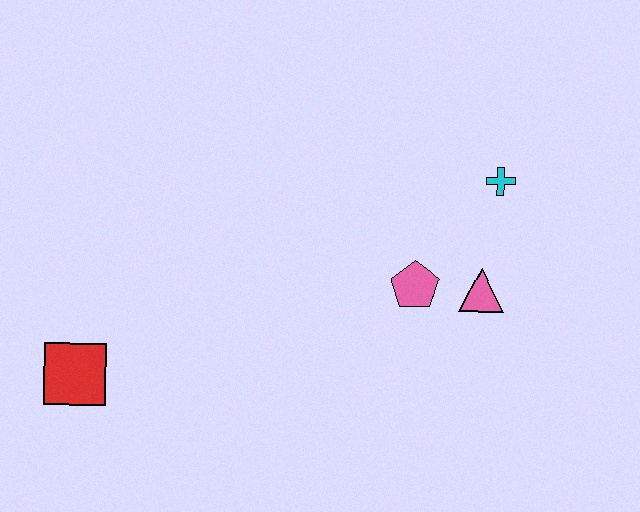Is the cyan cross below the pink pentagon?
No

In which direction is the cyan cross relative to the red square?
The cyan cross is to the right of the red square.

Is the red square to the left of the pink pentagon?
Yes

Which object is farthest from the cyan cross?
The red square is farthest from the cyan cross.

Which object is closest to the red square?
The pink pentagon is closest to the red square.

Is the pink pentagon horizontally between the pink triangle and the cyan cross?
No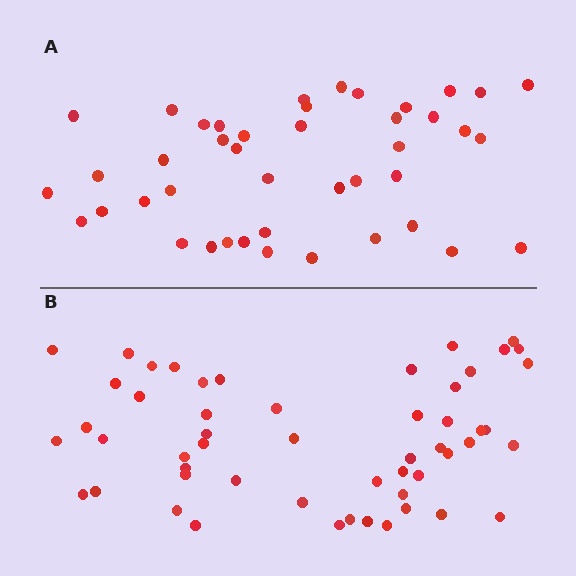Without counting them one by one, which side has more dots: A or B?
Region B (the bottom region) has more dots.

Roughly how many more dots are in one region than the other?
Region B has roughly 10 or so more dots than region A.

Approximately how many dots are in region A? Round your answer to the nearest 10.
About 40 dots. (The exact count is 43, which rounds to 40.)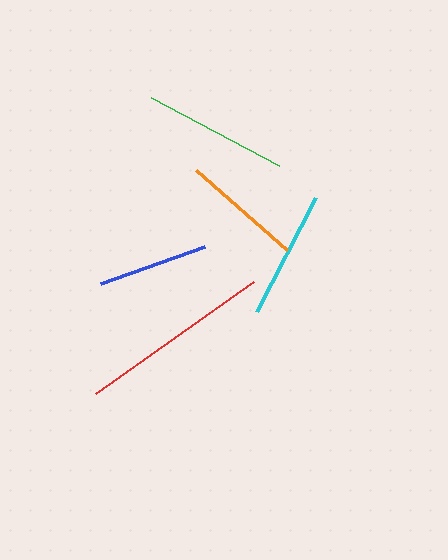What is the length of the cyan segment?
The cyan segment is approximately 129 pixels long.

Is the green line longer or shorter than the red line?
The red line is longer than the green line.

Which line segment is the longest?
The red line is the longest at approximately 193 pixels.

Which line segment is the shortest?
The blue line is the shortest at approximately 110 pixels.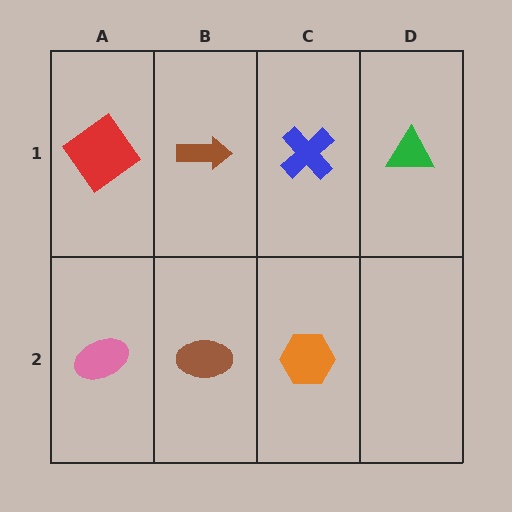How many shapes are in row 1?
4 shapes.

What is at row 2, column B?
A brown ellipse.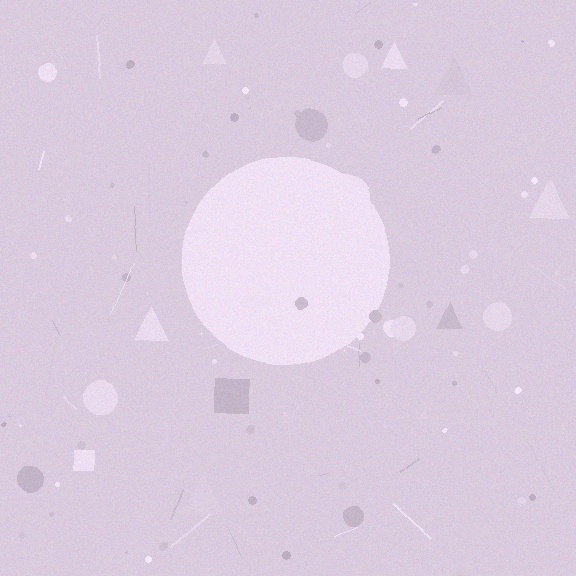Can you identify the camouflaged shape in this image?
The camouflaged shape is a circle.